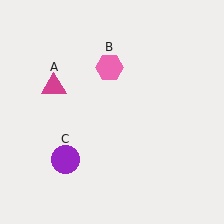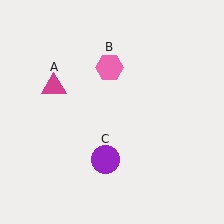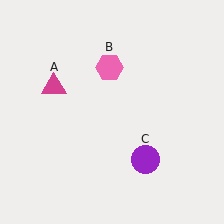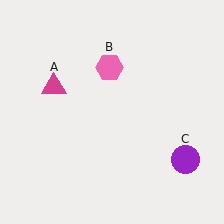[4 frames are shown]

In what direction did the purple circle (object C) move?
The purple circle (object C) moved right.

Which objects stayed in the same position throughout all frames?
Magenta triangle (object A) and pink hexagon (object B) remained stationary.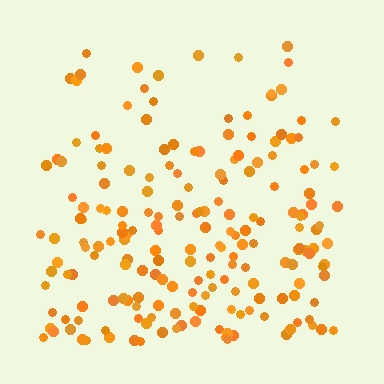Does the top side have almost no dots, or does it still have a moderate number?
Still a moderate number, just noticeably fewer than the bottom.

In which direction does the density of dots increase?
From top to bottom, with the bottom side densest.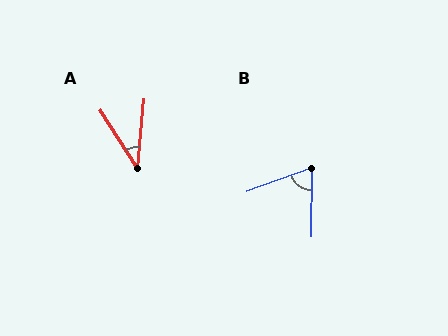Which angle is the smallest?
A, at approximately 39 degrees.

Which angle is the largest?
B, at approximately 69 degrees.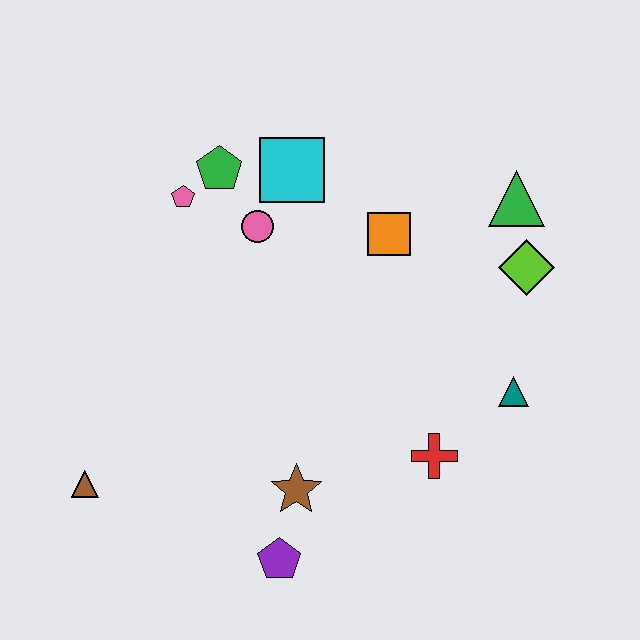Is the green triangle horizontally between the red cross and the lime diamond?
Yes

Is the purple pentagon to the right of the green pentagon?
Yes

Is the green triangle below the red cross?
No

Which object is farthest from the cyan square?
The purple pentagon is farthest from the cyan square.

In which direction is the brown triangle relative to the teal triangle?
The brown triangle is to the left of the teal triangle.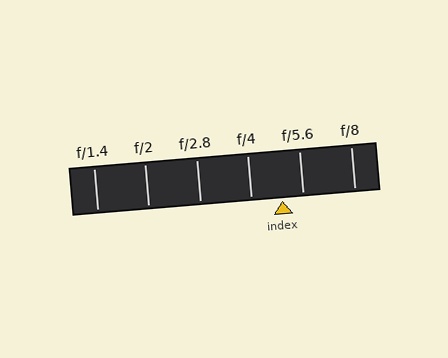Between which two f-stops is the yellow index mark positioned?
The index mark is between f/4 and f/5.6.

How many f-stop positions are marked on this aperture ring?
There are 6 f-stop positions marked.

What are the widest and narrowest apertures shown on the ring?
The widest aperture shown is f/1.4 and the narrowest is f/8.